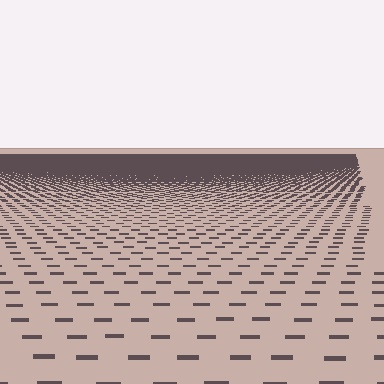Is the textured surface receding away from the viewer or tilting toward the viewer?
The surface is receding away from the viewer. Texture elements get smaller and denser toward the top.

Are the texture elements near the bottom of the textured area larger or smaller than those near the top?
Larger. Near the bottom, elements are closer to the viewer and appear at a bigger on-screen size.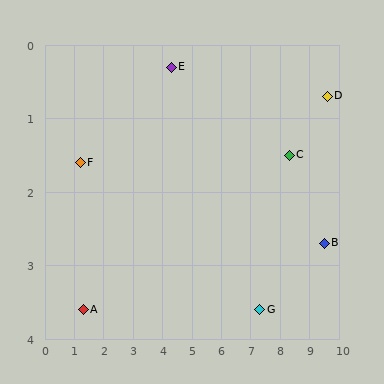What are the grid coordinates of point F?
Point F is at approximately (1.2, 1.6).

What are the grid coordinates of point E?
Point E is at approximately (4.3, 0.3).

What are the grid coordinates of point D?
Point D is at approximately (9.6, 0.7).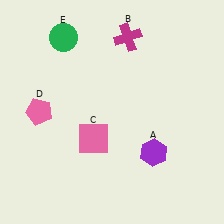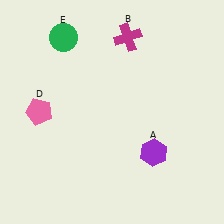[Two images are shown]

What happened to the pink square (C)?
The pink square (C) was removed in Image 2. It was in the bottom-left area of Image 1.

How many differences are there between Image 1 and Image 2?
There is 1 difference between the two images.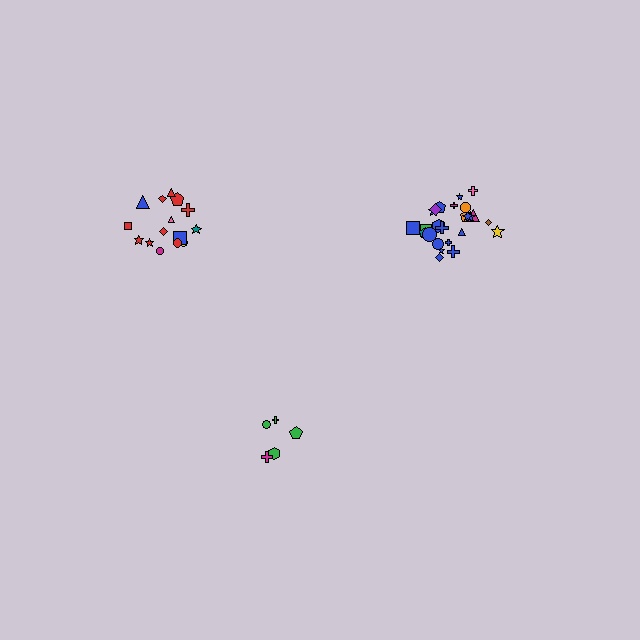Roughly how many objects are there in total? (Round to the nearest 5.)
Roughly 45 objects in total.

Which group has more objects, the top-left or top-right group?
The top-right group.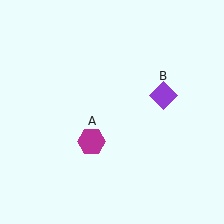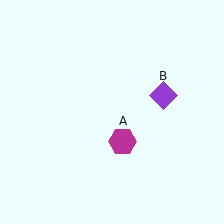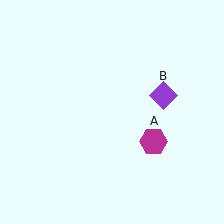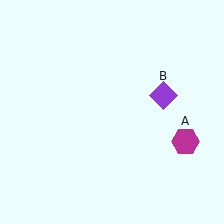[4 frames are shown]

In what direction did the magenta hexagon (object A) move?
The magenta hexagon (object A) moved right.